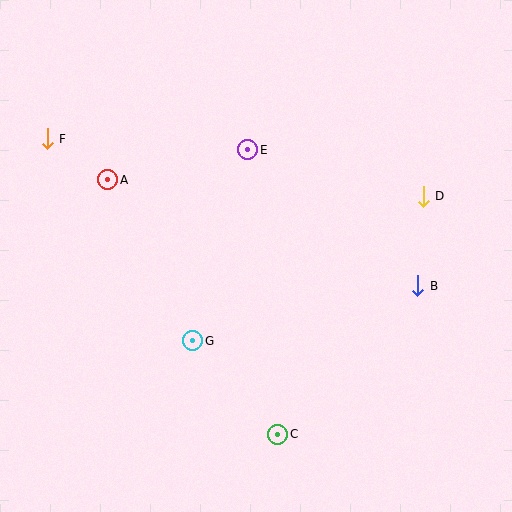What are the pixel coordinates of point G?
Point G is at (193, 341).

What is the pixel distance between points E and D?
The distance between E and D is 181 pixels.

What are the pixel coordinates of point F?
Point F is at (47, 139).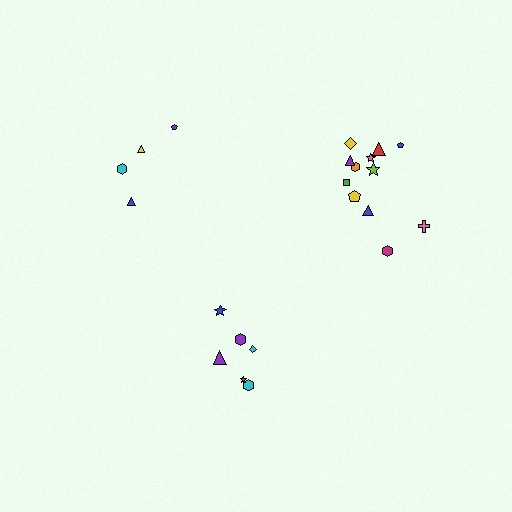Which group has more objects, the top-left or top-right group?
The top-right group.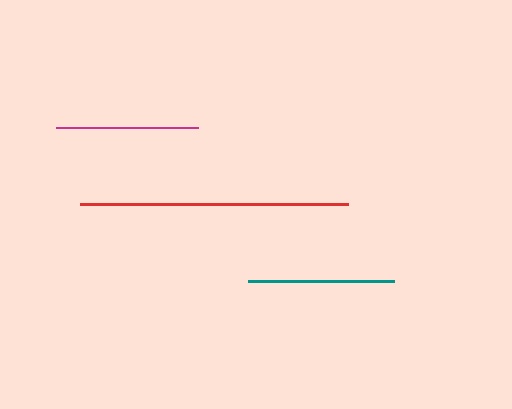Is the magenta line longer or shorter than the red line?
The red line is longer than the magenta line.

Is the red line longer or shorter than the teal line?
The red line is longer than the teal line.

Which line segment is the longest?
The red line is the longest at approximately 268 pixels.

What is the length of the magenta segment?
The magenta segment is approximately 141 pixels long.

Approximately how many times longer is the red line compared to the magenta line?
The red line is approximately 1.9 times the length of the magenta line.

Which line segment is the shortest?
The magenta line is the shortest at approximately 141 pixels.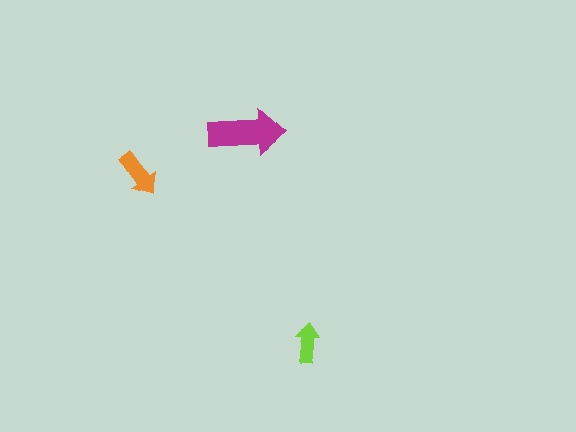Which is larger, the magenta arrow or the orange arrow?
The magenta one.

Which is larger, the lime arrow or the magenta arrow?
The magenta one.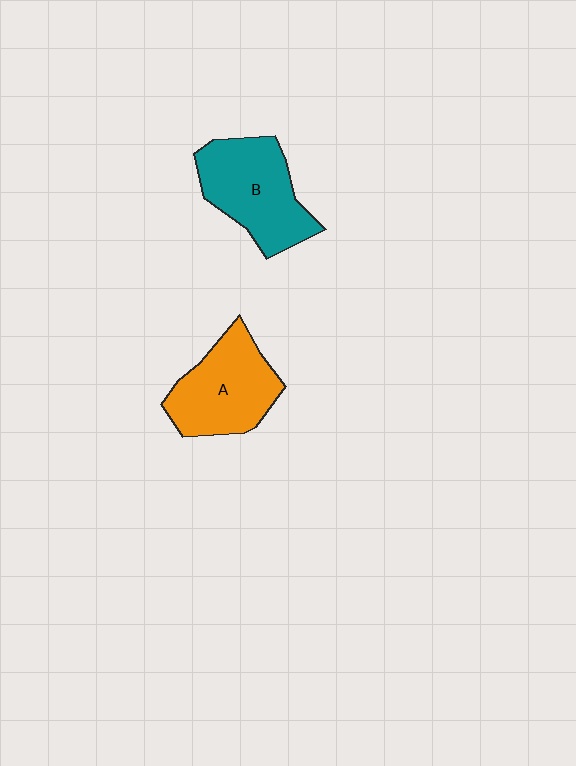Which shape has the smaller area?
Shape A (orange).